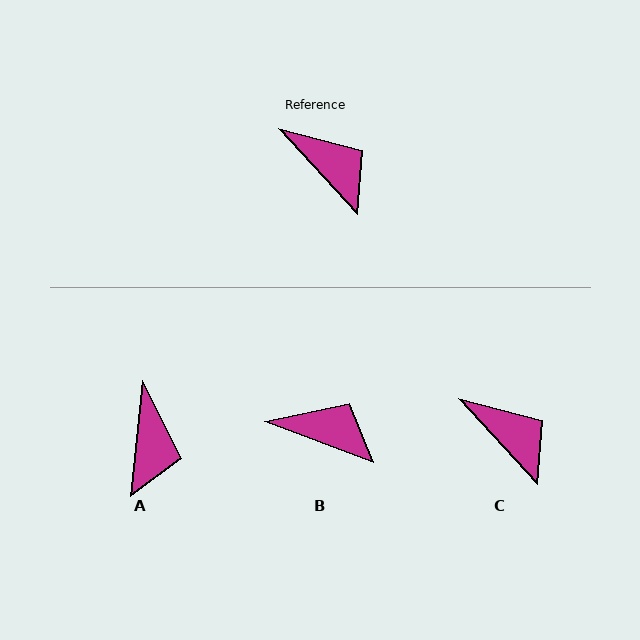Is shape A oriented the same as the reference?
No, it is off by about 49 degrees.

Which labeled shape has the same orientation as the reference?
C.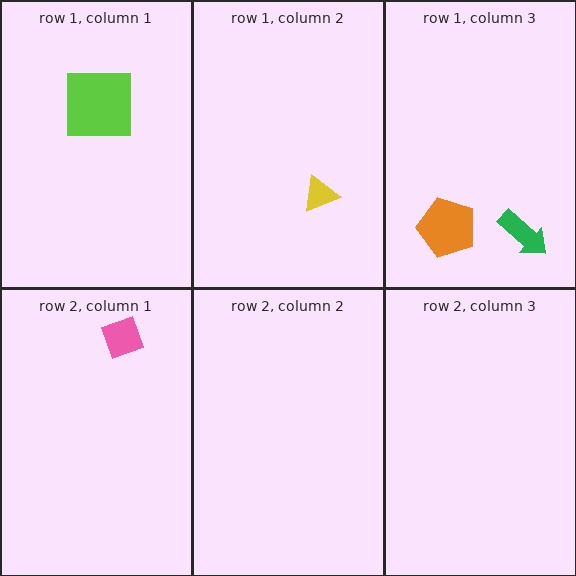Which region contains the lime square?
The row 1, column 1 region.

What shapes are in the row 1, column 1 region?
The lime square.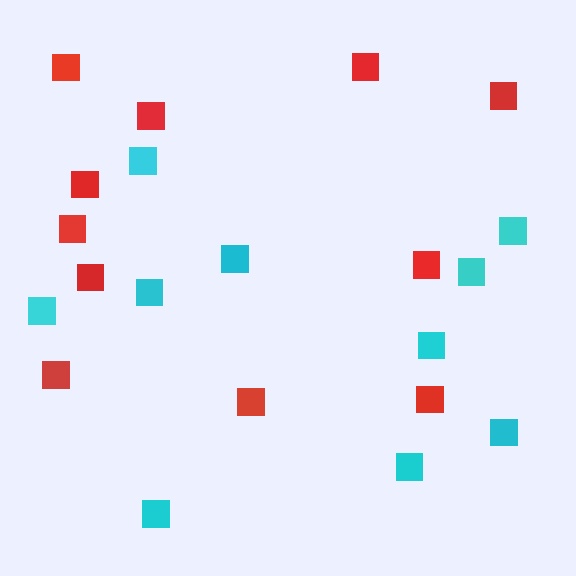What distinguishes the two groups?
There are 2 groups: one group of cyan squares (10) and one group of red squares (11).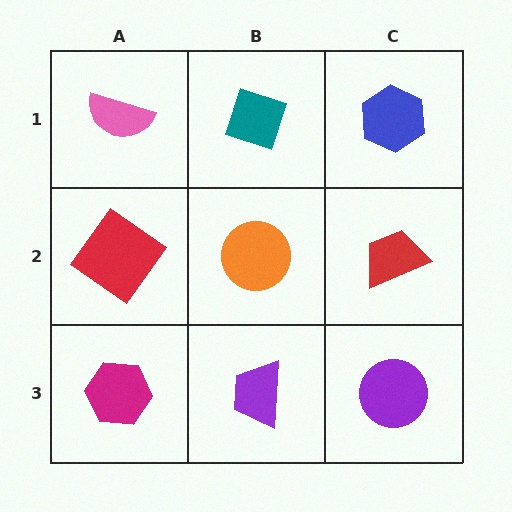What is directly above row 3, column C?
A red trapezoid.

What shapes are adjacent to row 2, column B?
A teal diamond (row 1, column B), a purple trapezoid (row 3, column B), a red diamond (row 2, column A), a red trapezoid (row 2, column C).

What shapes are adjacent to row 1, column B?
An orange circle (row 2, column B), a pink semicircle (row 1, column A), a blue hexagon (row 1, column C).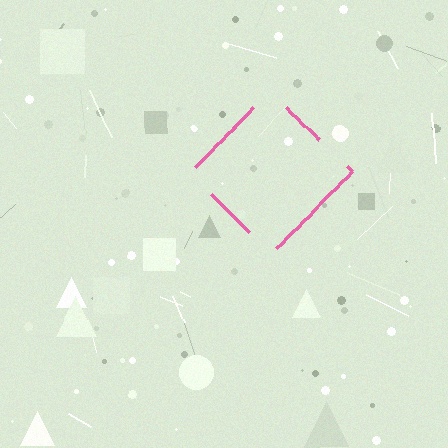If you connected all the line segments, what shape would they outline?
They would outline a diamond.